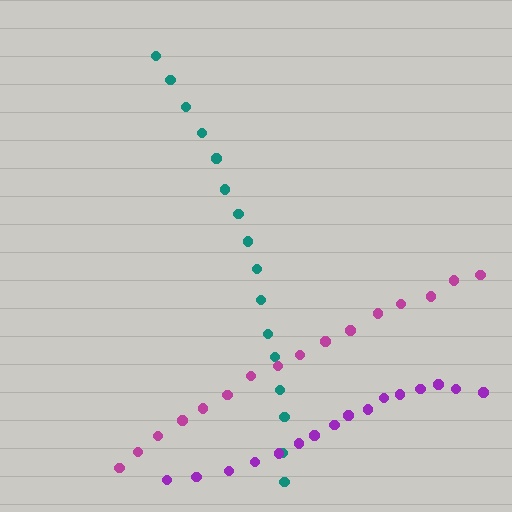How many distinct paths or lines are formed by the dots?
There are 3 distinct paths.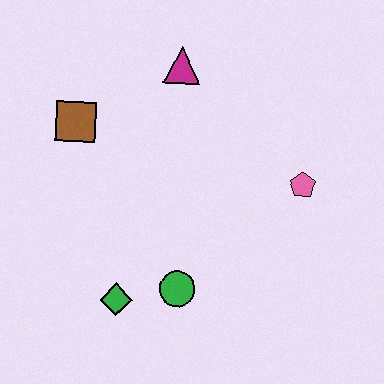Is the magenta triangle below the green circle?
No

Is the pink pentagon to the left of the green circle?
No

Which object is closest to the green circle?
The green diamond is closest to the green circle.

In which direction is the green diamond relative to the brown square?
The green diamond is below the brown square.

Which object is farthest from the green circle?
The magenta triangle is farthest from the green circle.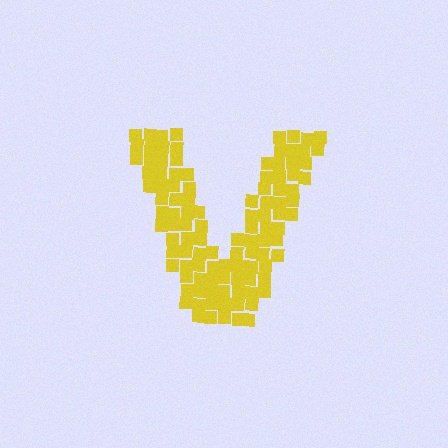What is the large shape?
The large shape is the letter V.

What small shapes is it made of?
It is made of small squares.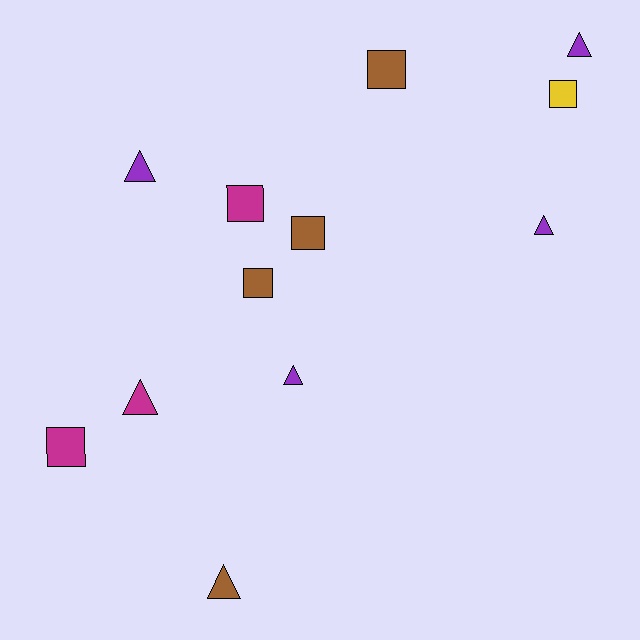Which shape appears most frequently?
Square, with 6 objects.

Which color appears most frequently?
Brown, with 4 objects.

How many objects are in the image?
There are 12 objects.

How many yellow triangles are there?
There are no yellow triangles.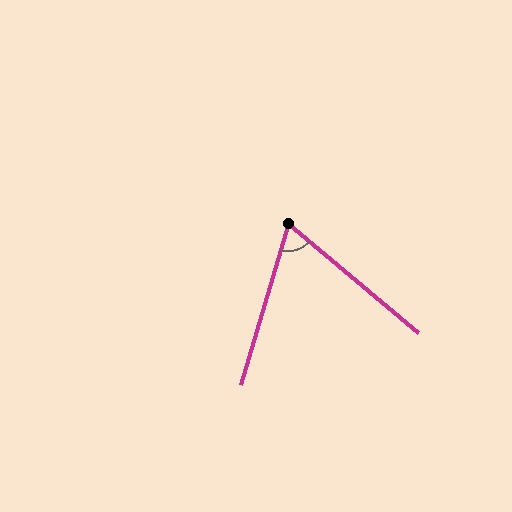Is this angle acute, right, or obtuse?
It is acute.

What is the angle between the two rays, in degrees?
Approximately 66 degrees.